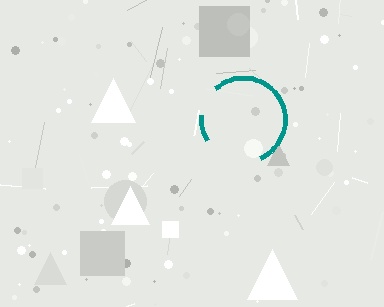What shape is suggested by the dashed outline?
The dashed outline suggests a circle.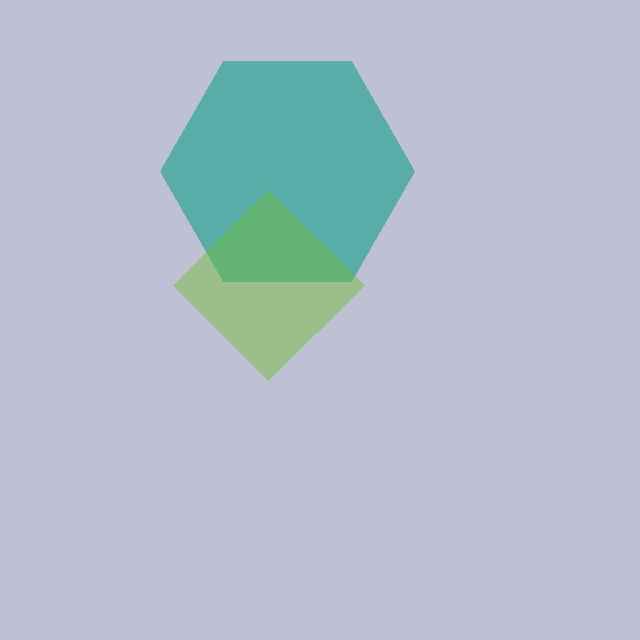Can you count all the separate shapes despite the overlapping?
Yes, there are 2 separate shapes.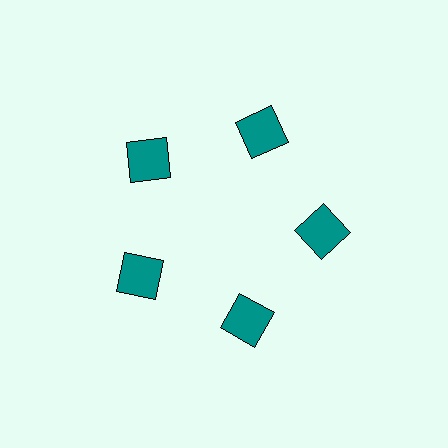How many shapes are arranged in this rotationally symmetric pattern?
There are 5 shapes, arranged in 5 groups of 1.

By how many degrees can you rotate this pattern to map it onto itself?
The pattern maps onto itself every 72 degrees of rotation.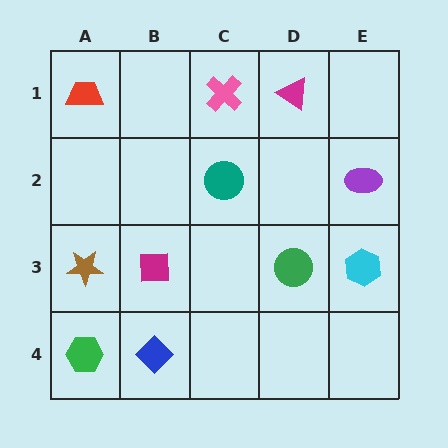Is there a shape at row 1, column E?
No, that cell is empty.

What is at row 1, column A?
A red trapezoid.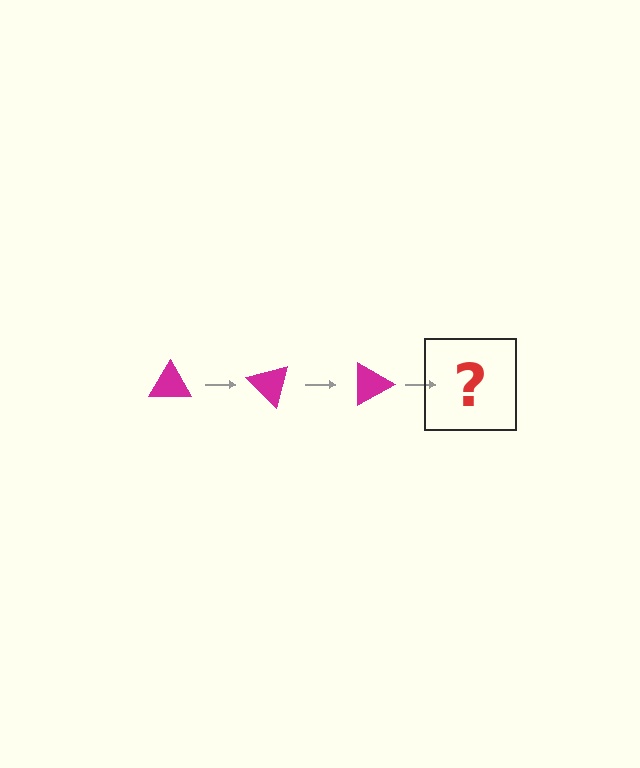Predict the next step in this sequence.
The next step is a magenta triangle rotated 135 degrees.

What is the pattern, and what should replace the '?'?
The pattern is that the triangle rotates 45 degrees each step. The '?' should be a magenta triangle rotated 135 degrees.